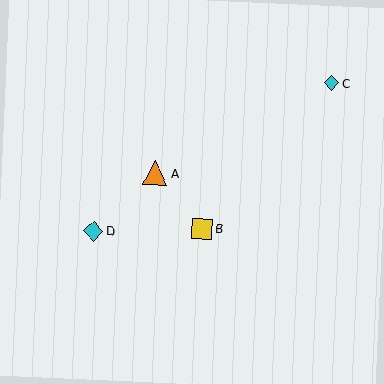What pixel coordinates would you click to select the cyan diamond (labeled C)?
Click at (332, 83) to select the cyan diamond C.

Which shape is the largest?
The orange triangle (labeled A) is the largest.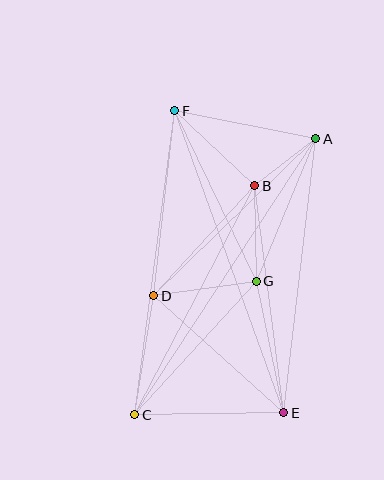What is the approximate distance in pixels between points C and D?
The distance between C and D is approximately 120 pixels.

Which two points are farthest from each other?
Points A and C are farthest from each other.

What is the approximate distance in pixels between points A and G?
The distance between A and G is approximately 155 pixels.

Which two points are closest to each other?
Points A and B are closest to each other.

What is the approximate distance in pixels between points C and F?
The distance between C and F is approximately 306 pixels.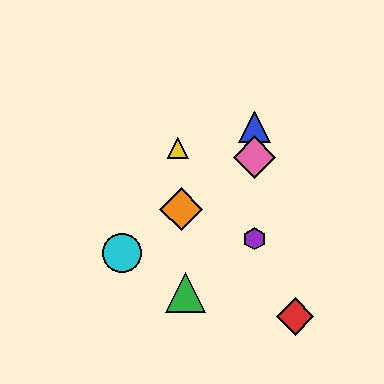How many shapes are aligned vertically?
3 shapes (the blue triangle, the purple hexagon, the pink diamond) are aligned vertically.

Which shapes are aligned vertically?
The blue triangle, the purple hexagon, the pink diamond are aligned vertically.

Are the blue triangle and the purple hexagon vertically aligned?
Yes, both are at x≈255.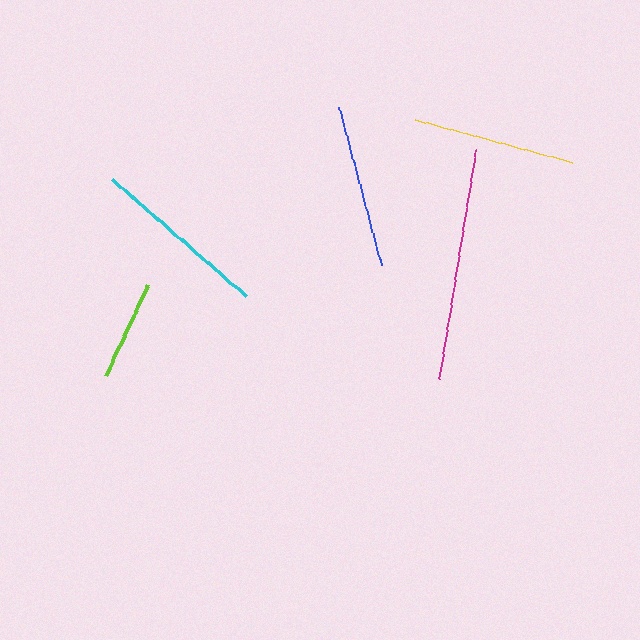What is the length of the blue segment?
The blue segment is approximately 164 pixels long.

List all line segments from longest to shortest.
From longest to shortest: magenta, cyan, blue, yellow, lime.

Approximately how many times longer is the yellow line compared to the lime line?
The yellow line is approximately 1.6 times the length of the lime line.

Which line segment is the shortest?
The lime line is the shortest at approximately 100 pixels.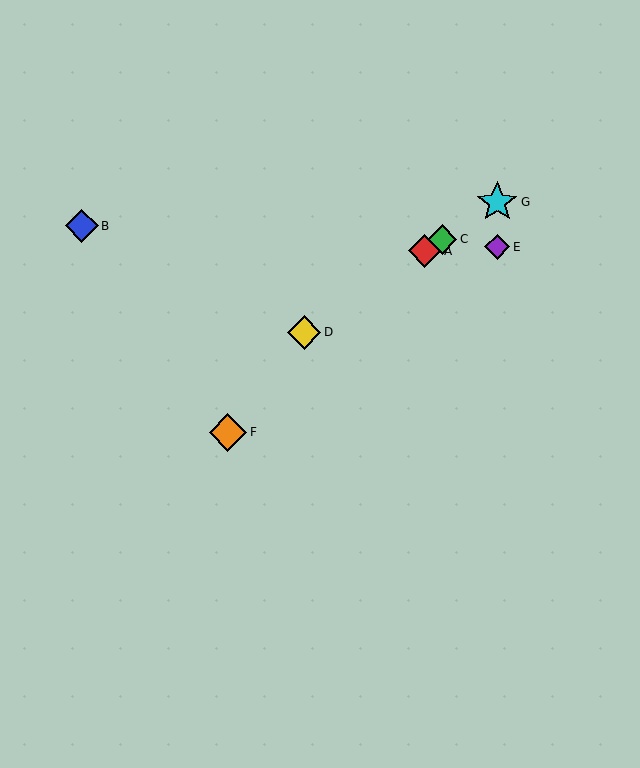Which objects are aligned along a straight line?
Objects A, C, D, G are aligned along a straight line.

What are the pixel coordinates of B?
Object B is at (82, 226).